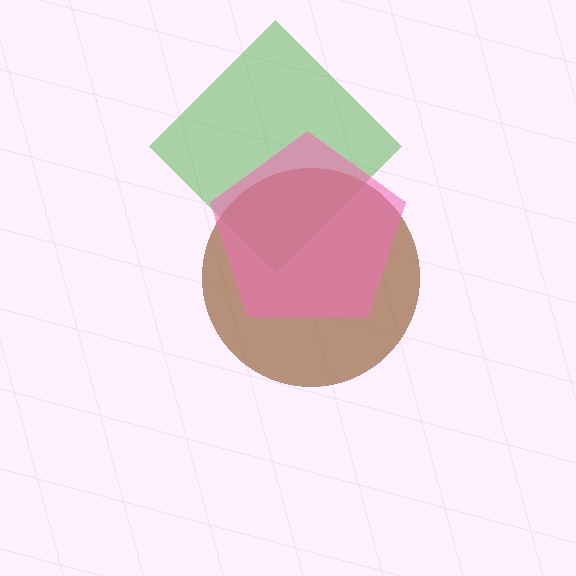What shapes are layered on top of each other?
The layered shapes are: a green diamond, a brown circle, a pink pentagon.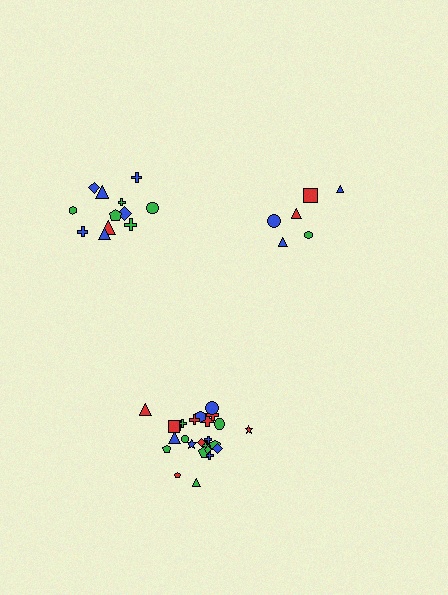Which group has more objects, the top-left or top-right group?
The top-left group.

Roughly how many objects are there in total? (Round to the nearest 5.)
Roughly 45 objects in total.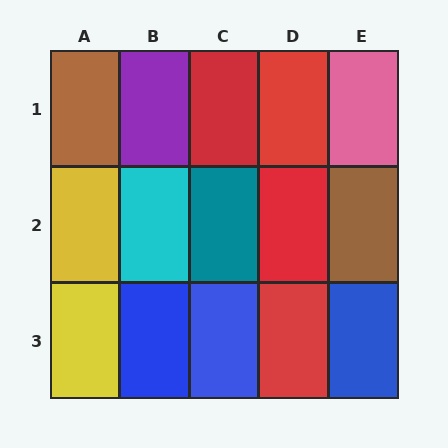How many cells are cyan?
1 cell is cyan.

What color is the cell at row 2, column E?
Brown.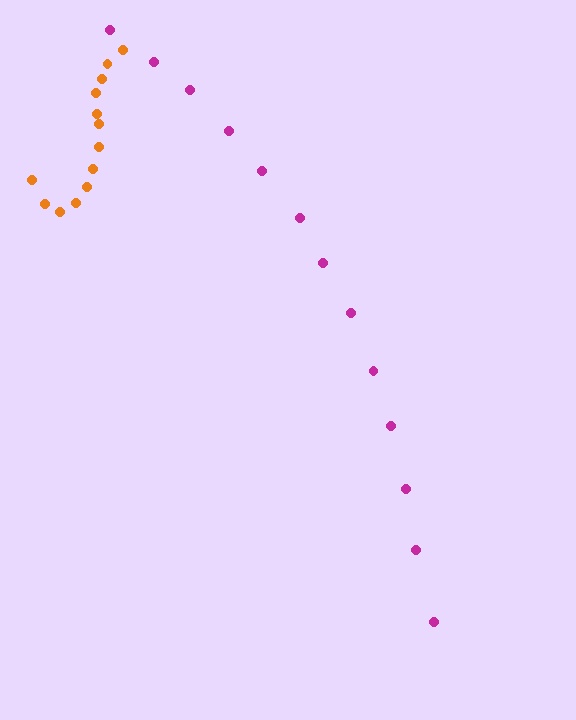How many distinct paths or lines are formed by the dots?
There are 2 distinct paths.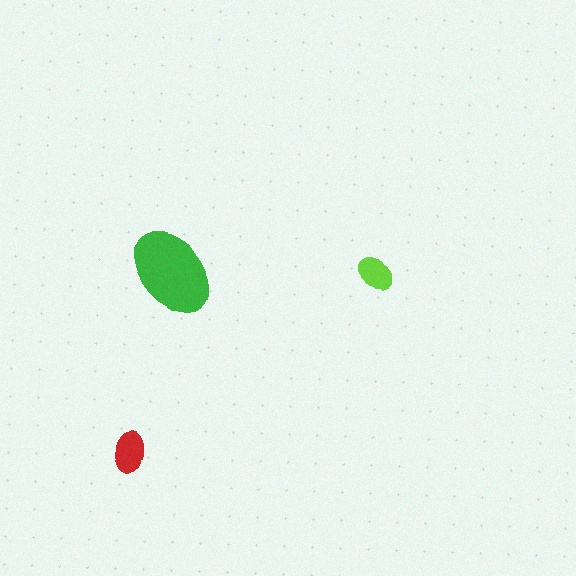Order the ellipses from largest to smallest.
the green one, the red one, the lime one.